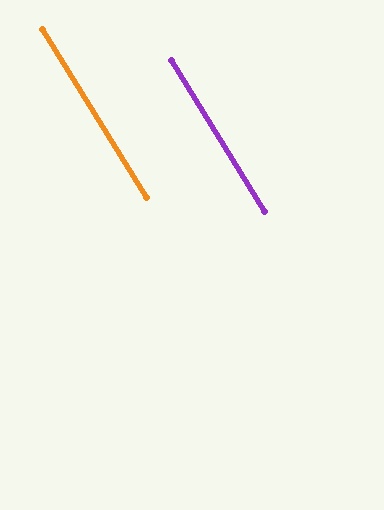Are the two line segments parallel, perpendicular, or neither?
Parallel — their directions differ by only 0.4°.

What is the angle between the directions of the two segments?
Approximately 0 degrees.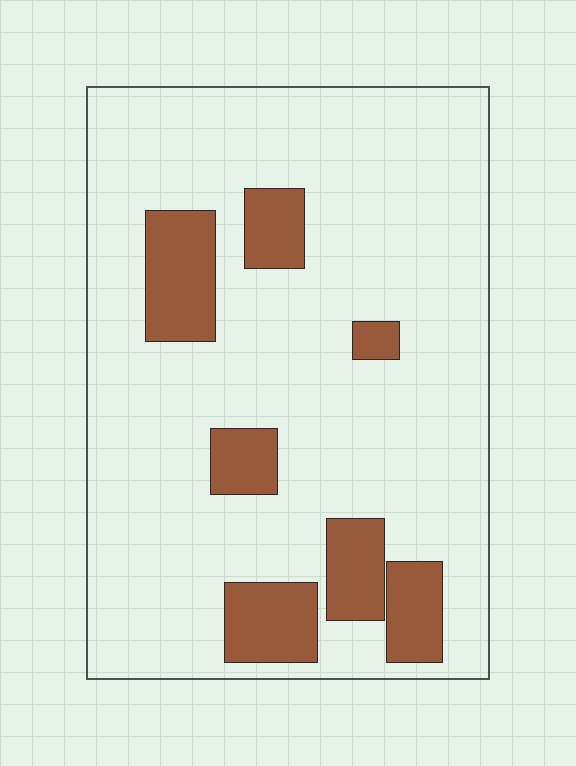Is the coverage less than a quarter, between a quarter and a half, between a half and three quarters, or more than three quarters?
Less than a quarter.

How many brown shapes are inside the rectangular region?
7.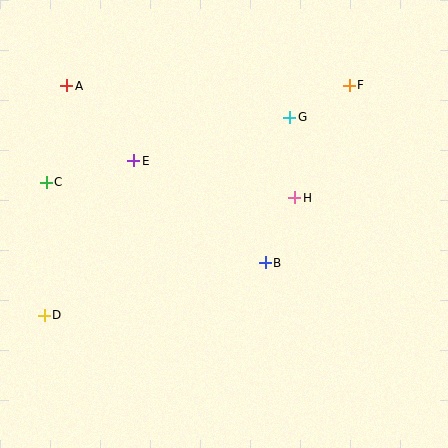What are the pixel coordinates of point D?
Point D is at (44, 315).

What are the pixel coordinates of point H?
Point H is at (295, 198).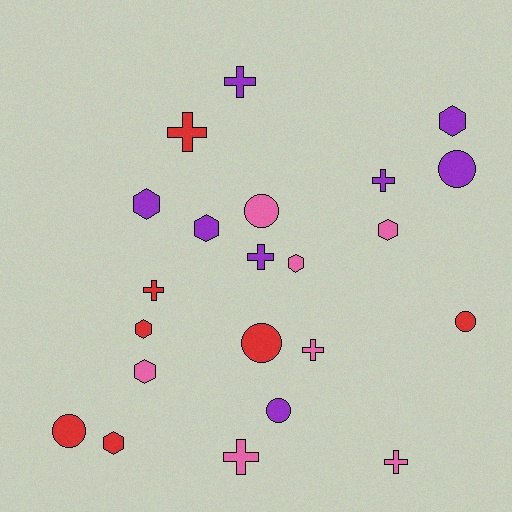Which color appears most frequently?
Purple, with 8 objects.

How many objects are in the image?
There are 22 objects.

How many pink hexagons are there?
There are 3 pink hexagons.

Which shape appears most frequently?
Hexagon, with 8 objects.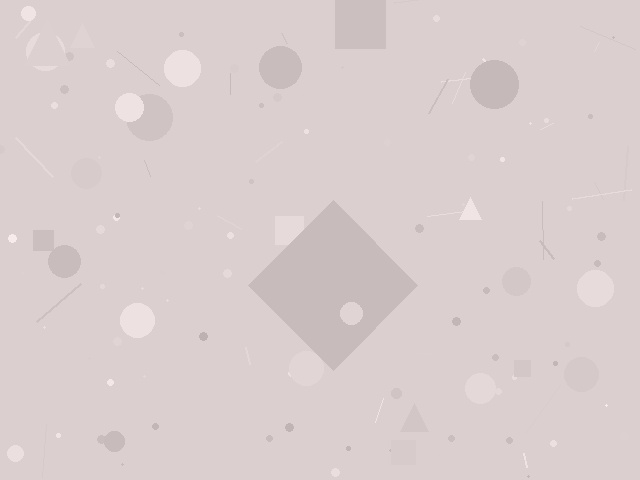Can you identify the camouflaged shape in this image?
The camouflaged shape is a diamond.